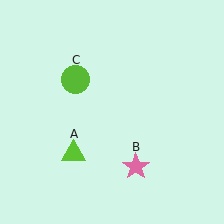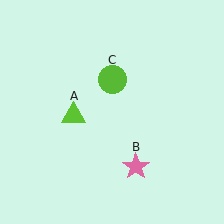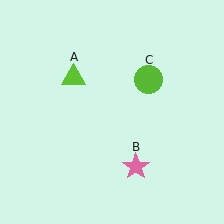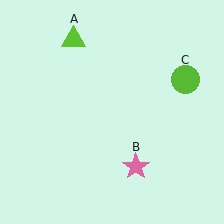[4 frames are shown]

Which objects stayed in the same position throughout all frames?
Pink star (object B) remained stationary.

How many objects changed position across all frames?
2 objects changed position: lime triangle (object A), lime circle (object C).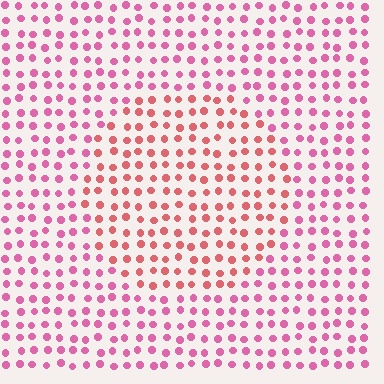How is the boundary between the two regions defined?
The boundary is defined purely by a slight shift in hue (about 30 degrees). Spacing, size, and orientation are identical on both sides.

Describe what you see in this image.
The image is filled with small pink elements in a uniform arrangement. A circle-shaped region is visible where the elements are tinted to a slightly different hue, forming a subtle color boundary.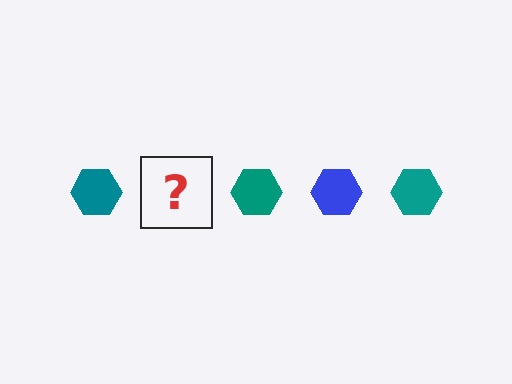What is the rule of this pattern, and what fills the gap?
The rule is that the pattern cycles through teal, blue hexagons. The gap should be filled with a blue hexagon.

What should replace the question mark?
The question mark should be replaced with a blue hexagon.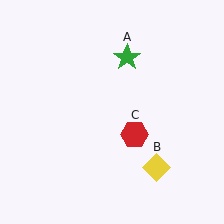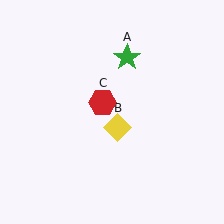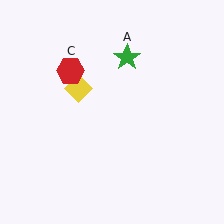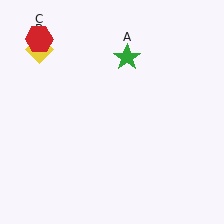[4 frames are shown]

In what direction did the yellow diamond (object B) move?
The yellow diamond (object B) moved up and to the left.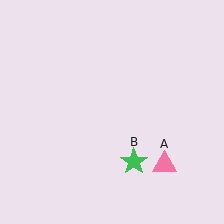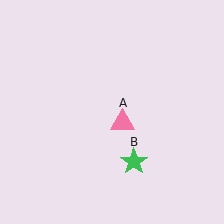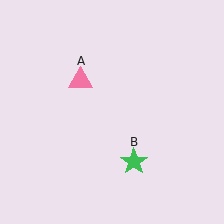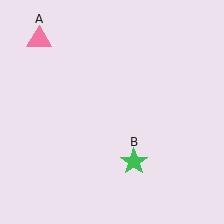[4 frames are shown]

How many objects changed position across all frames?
1 object changed position: pink triangle (object A).